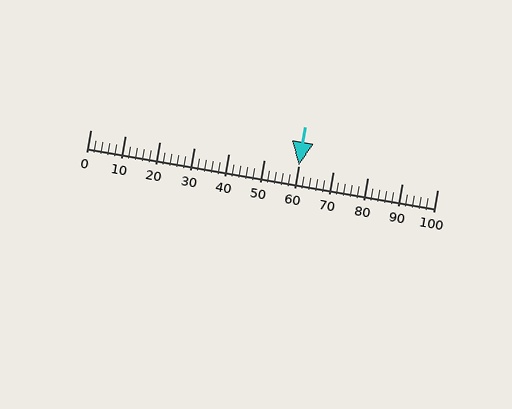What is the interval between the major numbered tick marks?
The major tick marks are spaced 10 units apart.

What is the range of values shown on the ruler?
The ruler shows values from 0 to 100.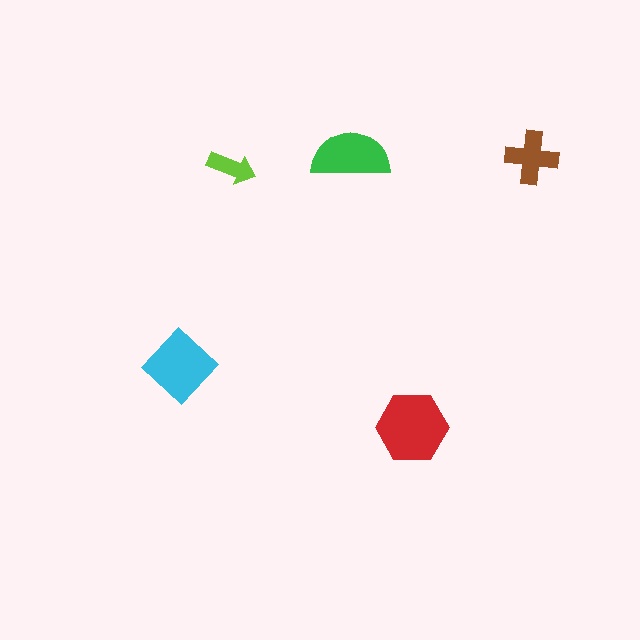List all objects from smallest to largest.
The lime arrow, the brown cross, the green semicircle, the cyan diamond, the red hexagon.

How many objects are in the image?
There are 5 objects in the image.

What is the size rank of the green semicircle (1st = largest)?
3rd.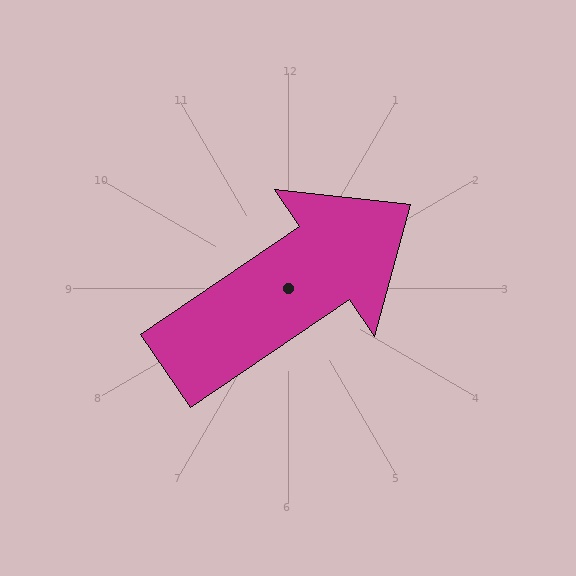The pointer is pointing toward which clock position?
Roughly 2 o'clock.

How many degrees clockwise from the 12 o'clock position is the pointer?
Approximately 56 degrees.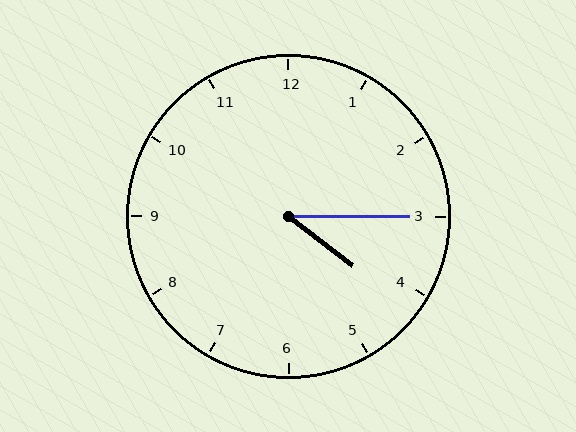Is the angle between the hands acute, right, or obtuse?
It is acute.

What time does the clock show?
4:15.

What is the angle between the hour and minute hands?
Approximately 38 degrees.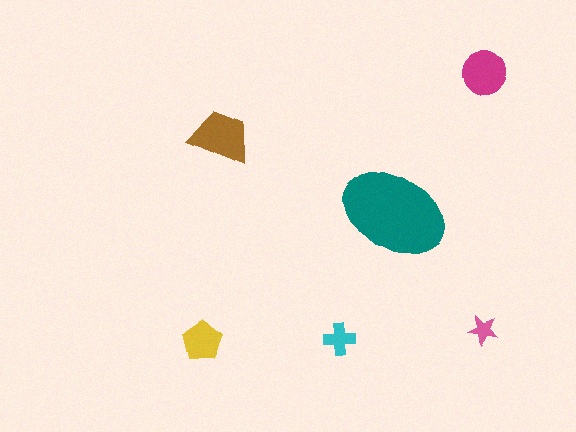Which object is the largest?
The teal ellipse.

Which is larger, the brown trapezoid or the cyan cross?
The brown trapezoid.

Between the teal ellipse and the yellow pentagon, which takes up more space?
The teal ellipse.